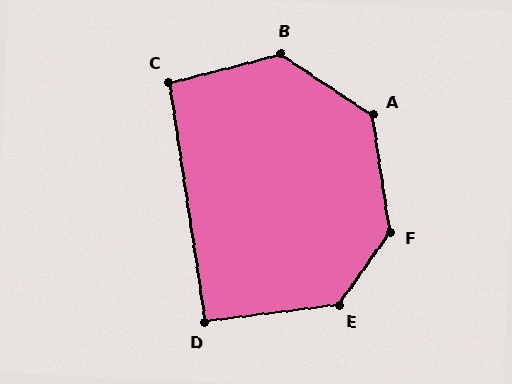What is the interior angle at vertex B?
Approximately 132 degrees (obtuse).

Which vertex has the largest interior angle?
F, at approximately 137 degrees.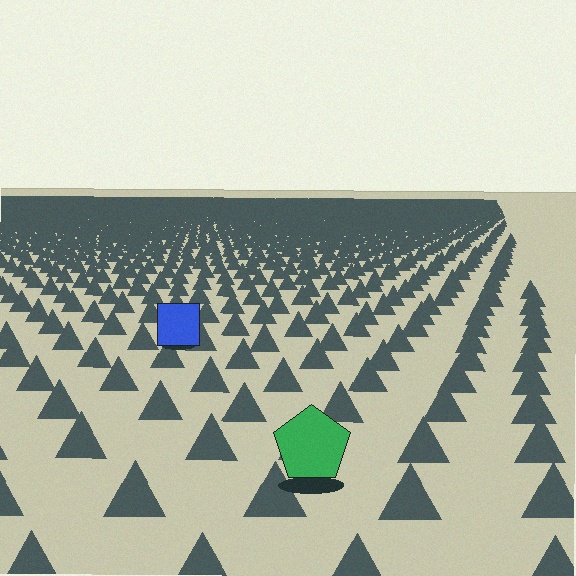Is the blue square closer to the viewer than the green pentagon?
No. The green pentagon is closer — you can tell from the texture gradient: the ground texture is coarser near it.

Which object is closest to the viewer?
The green pentagon is closest. The texture marks near it are larger and more spread out.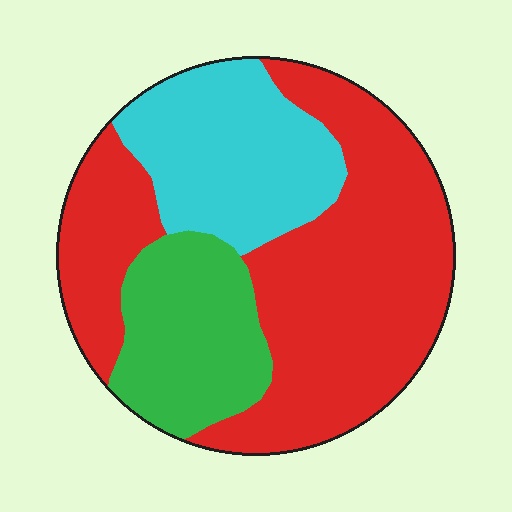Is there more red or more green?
Red.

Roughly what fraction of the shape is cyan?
Cyan covers around 25% of the shape.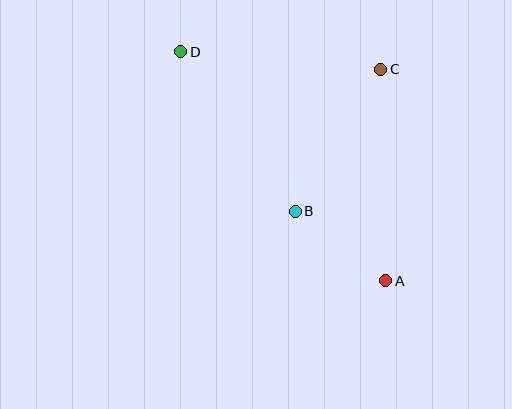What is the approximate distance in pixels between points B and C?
The distance between B and C is approximately 166 pixels.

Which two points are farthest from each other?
Points A and D are farthest from each other.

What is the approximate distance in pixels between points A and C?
The distance between A and C is approximately 211 pixels.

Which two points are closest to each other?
Points A and B are closest to each other.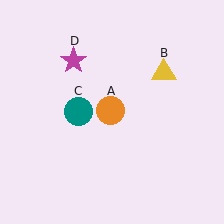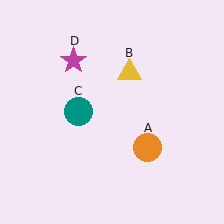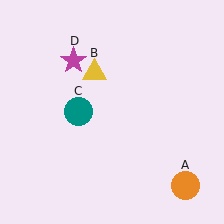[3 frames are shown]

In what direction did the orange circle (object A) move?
The orange circle (object A) moved down and to the right.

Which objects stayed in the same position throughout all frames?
Teal circle (object C) and magenta star (object D) remained stationary.